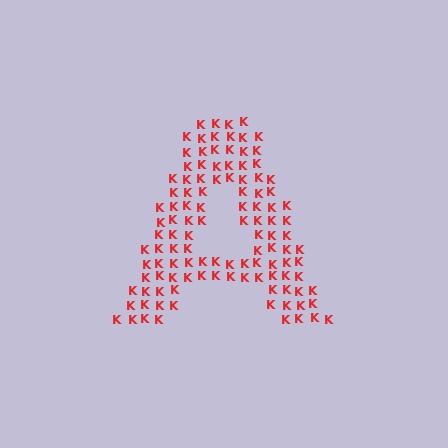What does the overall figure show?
The overall figure shows the letter A.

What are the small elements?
The small elements are letter K's.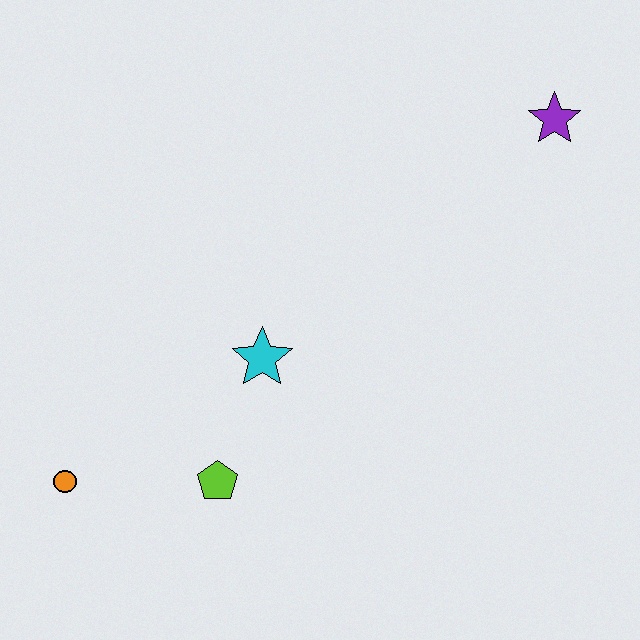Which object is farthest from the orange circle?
The purple star is farthest from the orange circle.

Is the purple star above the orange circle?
Yes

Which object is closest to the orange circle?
The lime pentagon is closest to the orange circle.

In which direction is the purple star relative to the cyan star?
The purple star is to the right of the cyan star.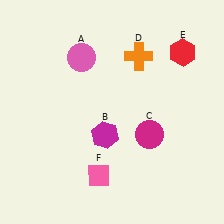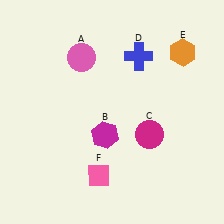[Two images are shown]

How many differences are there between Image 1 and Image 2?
There are 2 differences between the two images.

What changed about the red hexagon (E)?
In Image 1, E is red. In Image 2, it changed to orange.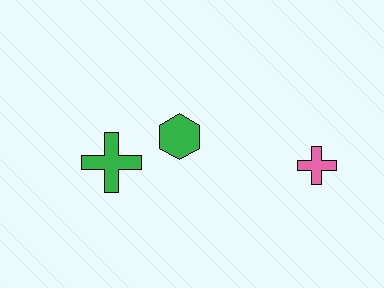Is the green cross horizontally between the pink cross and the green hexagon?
No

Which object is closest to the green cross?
The green hexagon is closest to the green cross.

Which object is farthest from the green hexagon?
The pink cross is farthest from the green hexagon.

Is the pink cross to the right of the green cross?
Yes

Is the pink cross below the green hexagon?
Yes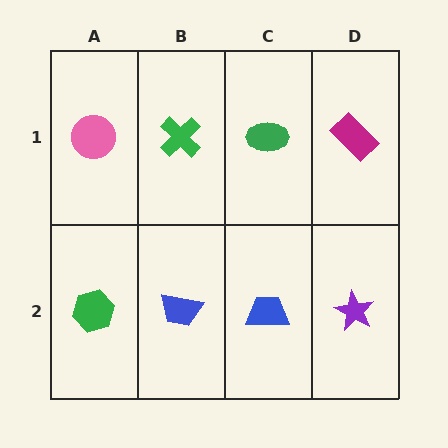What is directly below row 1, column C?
A blue trapezoid.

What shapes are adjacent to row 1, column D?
A purple star (row 2, column D), a green ellipse (row 1, column C).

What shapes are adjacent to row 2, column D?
A magenta rectangle (row 1, column D), a blue trapezoid (row 2, column C).